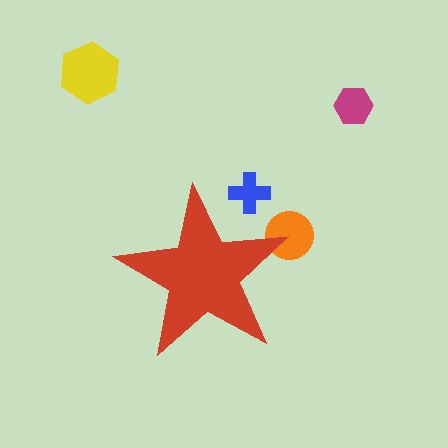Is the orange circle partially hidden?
Yes, the orange circle is partially hidden behind the red star.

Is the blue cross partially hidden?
Yes, the blue cross is partially hidden behind the red star.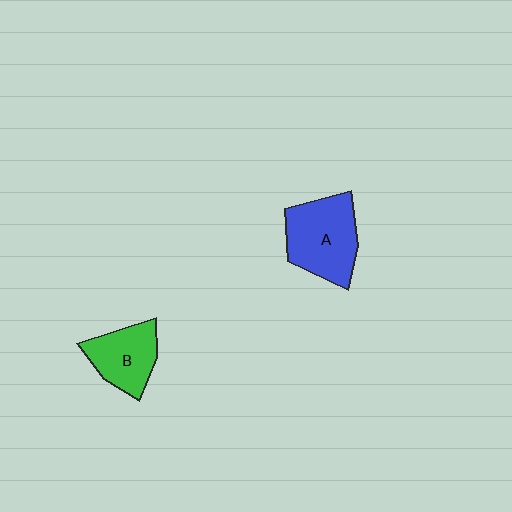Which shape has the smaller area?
Shape B (green).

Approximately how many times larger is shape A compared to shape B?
Approximately 1.4 times.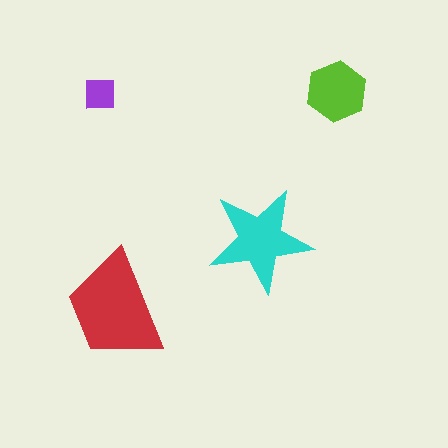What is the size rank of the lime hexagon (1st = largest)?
3rd.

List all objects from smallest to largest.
The purple square, the lime hexagon, the cyan star, the red trapezoid.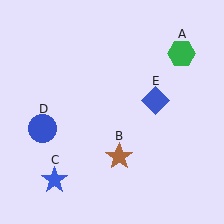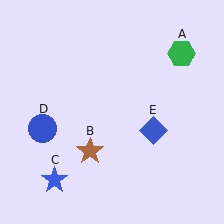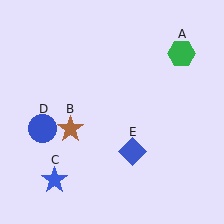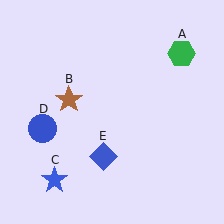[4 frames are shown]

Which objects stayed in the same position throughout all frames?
Green hexagon (object A) and blue star (object C) and blue circle (object D) remained stationary.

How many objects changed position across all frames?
2 objects changed position: brown star (object B), blue diamond (object E).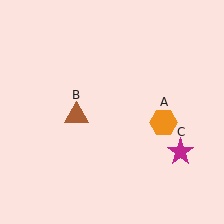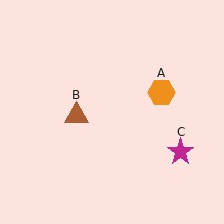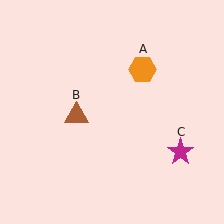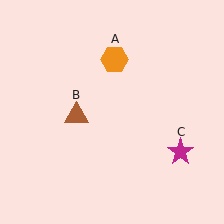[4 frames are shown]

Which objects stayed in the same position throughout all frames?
Brown triangle (object B) and magenta star (object C) remained stationary.